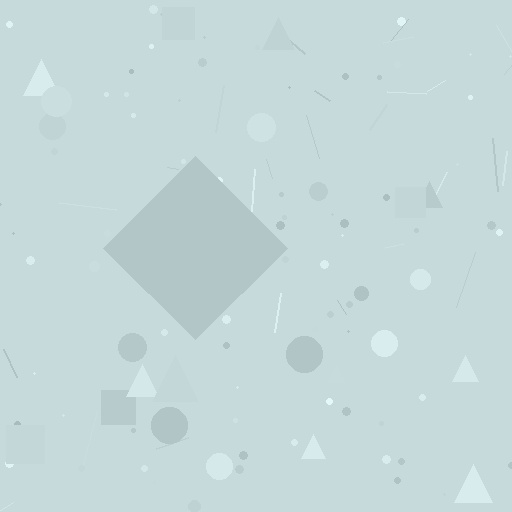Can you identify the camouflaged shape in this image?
The camouflaged shape is a diamond.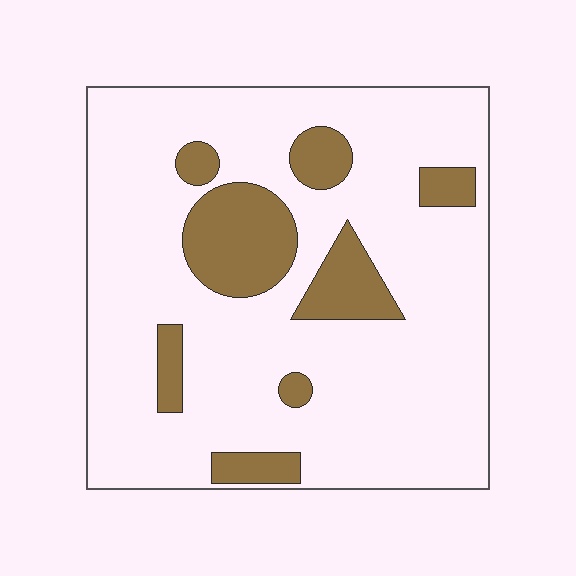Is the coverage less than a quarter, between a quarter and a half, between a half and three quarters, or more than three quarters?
Less than a quarter.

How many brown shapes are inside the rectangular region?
8.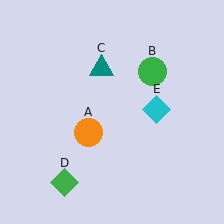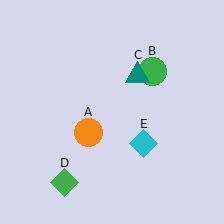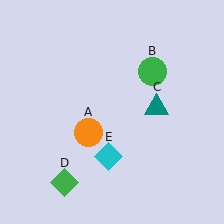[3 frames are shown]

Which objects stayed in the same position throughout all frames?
Orange circle (object A) and green circle (object B) and green diamond (object D) remained stationary.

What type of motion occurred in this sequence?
The teal triangle (object C), cyan diamond (object E) rotated clockwise around the center of the scene.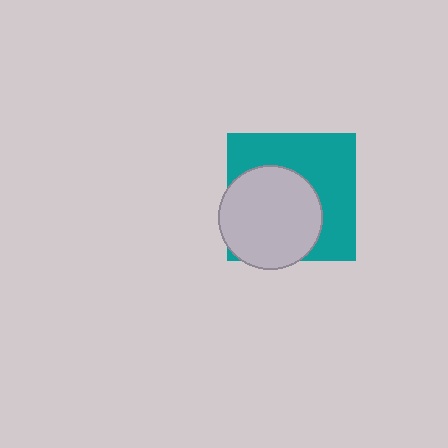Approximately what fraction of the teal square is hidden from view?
Roughly 48% of the teal square is hidden behind the light gray circle.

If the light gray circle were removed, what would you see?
You would see the complete teal square.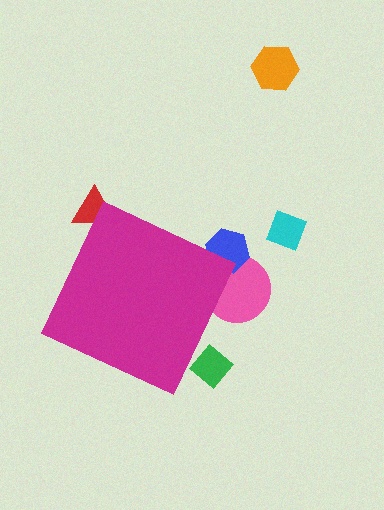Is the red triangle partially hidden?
Yes, the red triangle is partially hidden behind the magenta diamond.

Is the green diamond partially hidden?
Yes, the green diamond is partially hidden behind the magenta diamond.